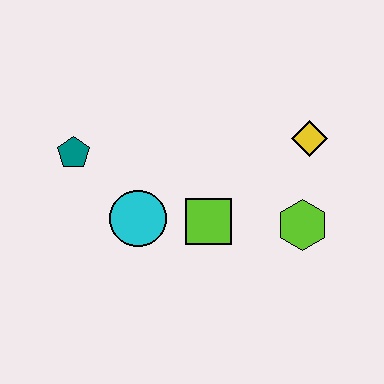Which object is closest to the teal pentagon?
The cyan circle is closest to the teal pentagon.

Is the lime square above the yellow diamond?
No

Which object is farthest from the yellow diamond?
The teal pentagon is farthest from the yellow diamond.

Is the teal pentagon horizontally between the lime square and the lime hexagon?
No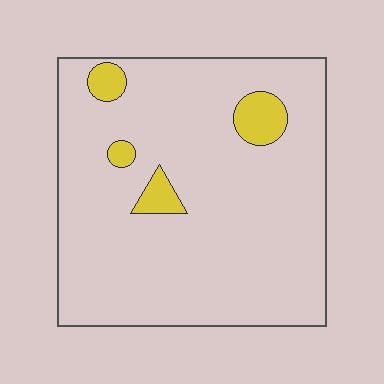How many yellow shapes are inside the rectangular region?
4.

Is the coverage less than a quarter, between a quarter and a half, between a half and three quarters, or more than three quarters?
Less than a quarter.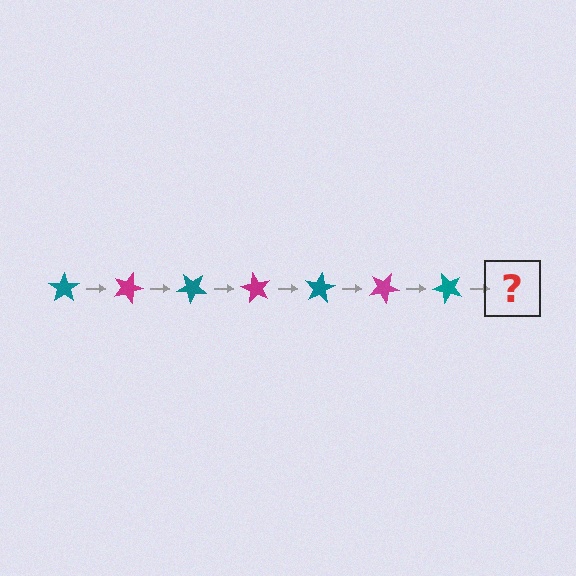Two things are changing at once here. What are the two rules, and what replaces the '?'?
The two rules are that it rotates 20 degrees each step and the color cycles through teal and magenta. The '?' should be a magenta star, rotated 140 degrees from the start.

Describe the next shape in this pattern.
It should be a magenta star, rotated 140 degrees from the start.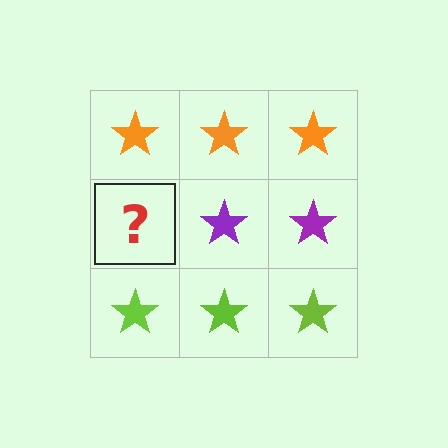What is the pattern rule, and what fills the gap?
The rule is that each row has a consistent color. The gap should be filled with a purple star.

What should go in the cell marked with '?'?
The missing cell should contain a purple star.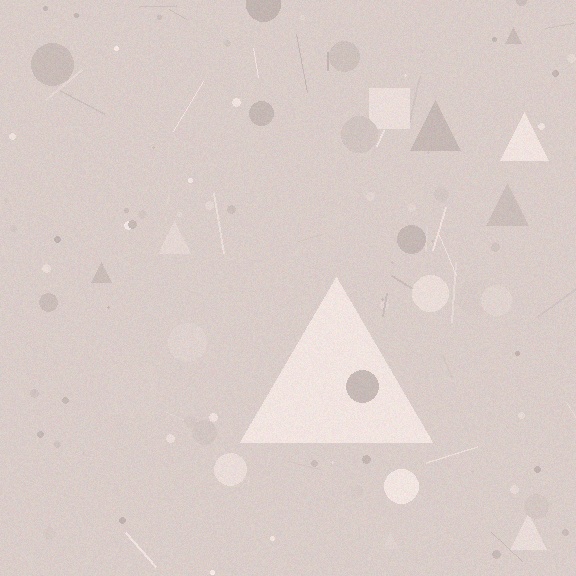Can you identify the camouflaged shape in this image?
The camouflaged shape is a triangle.